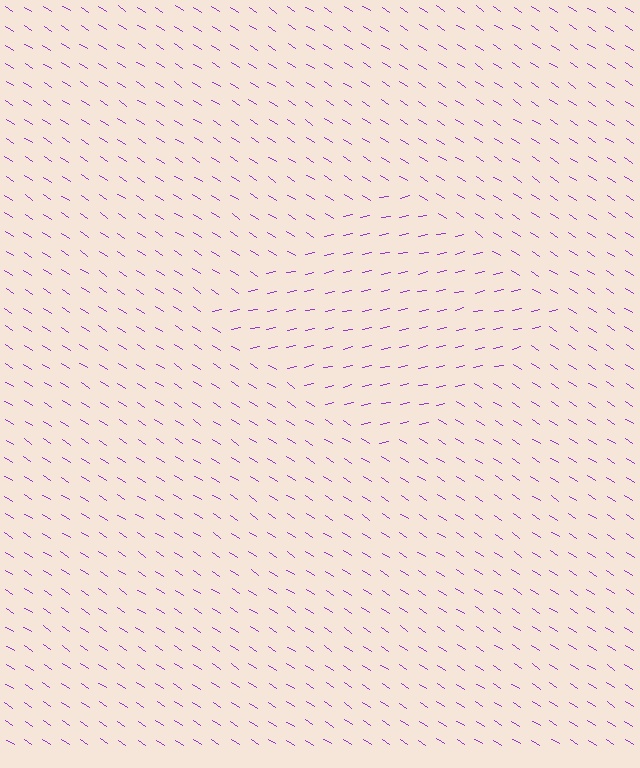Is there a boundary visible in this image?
Yes, there is a texture boundary formed by a change in line orientation.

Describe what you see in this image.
The image is filled with small purple line segments. A diamond region in the image has lines oriented differently from the surrounding lines, creating a visible texture boundary.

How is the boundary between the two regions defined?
The boundary is defined purely by a change in line orientation (approximately 45 degrees difference). All lines are the same color and thickness.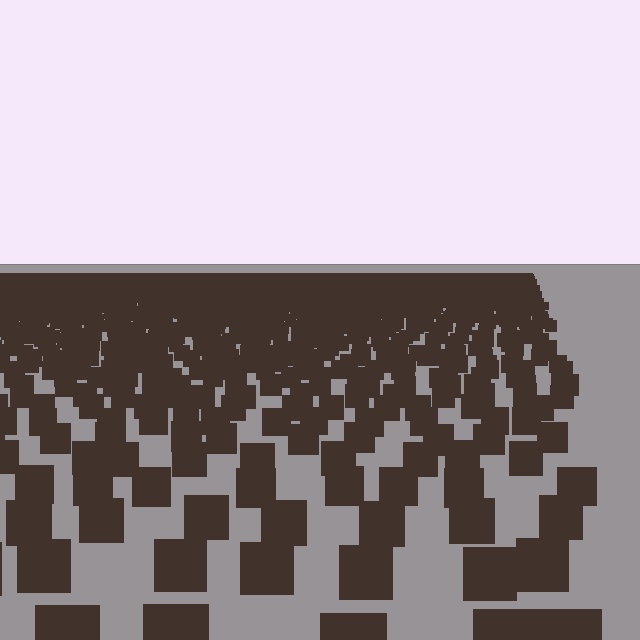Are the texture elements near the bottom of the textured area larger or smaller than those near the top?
Larger. Near the bottom, elements are closer to the viewer and appear at a bigger on-screen size.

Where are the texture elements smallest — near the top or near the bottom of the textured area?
Near the top.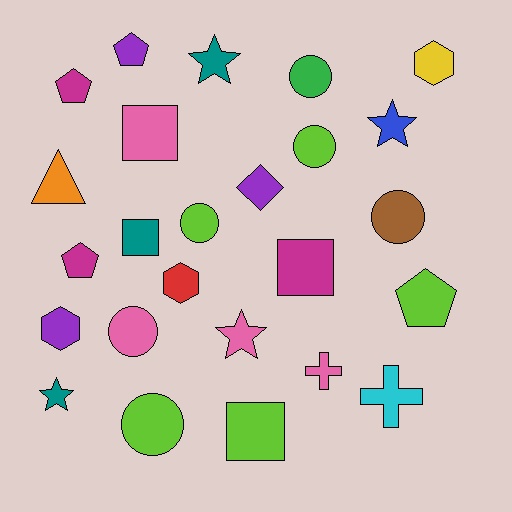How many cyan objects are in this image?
There is 1 cyan object.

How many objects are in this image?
There are 25 objects.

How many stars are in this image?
There are 4 stars.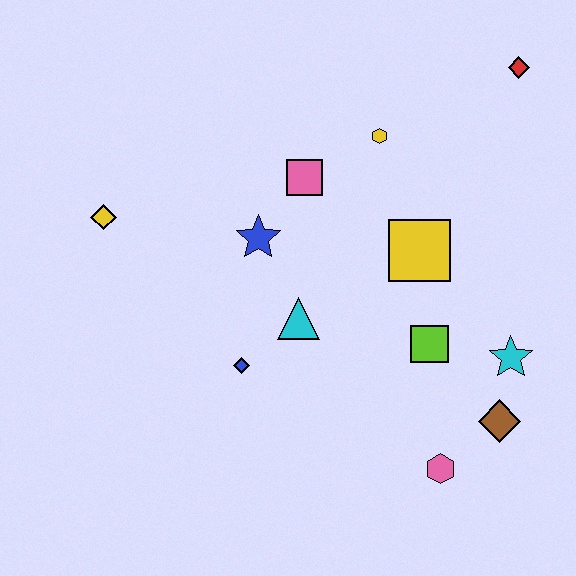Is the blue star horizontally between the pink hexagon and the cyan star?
No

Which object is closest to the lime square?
The cyan star is closest to the lime square.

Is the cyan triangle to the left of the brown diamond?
Yes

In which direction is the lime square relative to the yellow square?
The lime square is below the yellow square.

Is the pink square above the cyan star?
Yes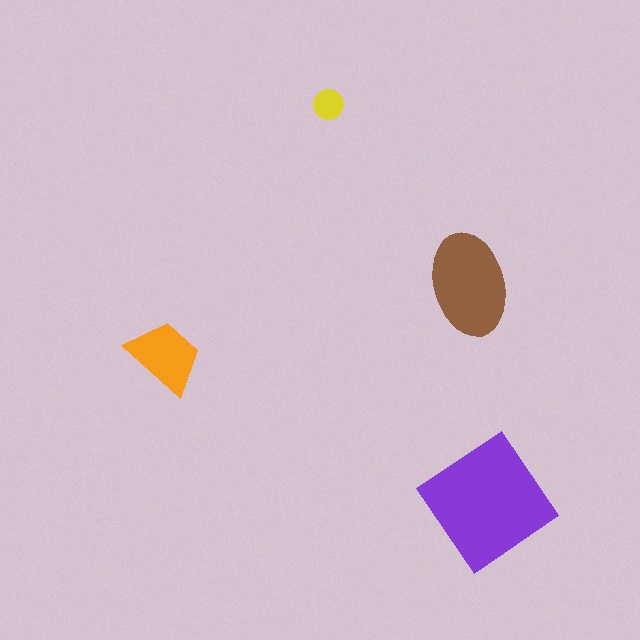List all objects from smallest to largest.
The yellow circle, the orange trapezoid, the brown ellipse, the purple diamond.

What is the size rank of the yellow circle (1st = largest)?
4th.